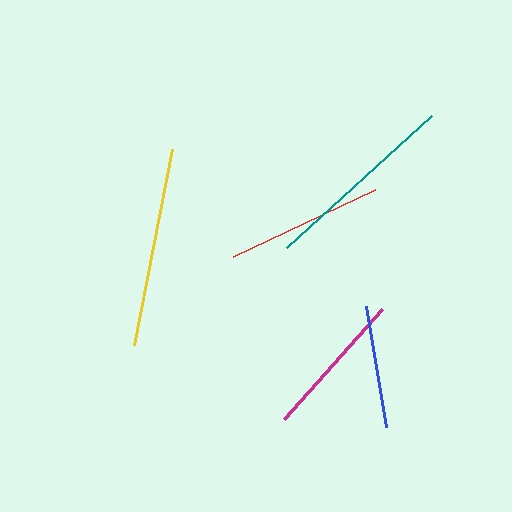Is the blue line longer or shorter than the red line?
The red line is longer than the blue line.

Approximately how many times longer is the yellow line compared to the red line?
The yellow line is approximately 1.3 times the length of the red line.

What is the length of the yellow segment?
The yellow segment is approximately 200 pixels long.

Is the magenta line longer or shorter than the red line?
The red line is longer than the magenta line.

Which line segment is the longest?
The yellow line is the longest at approximately 200 pixels.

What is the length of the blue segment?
The blue segment is approximately 123 pixels long.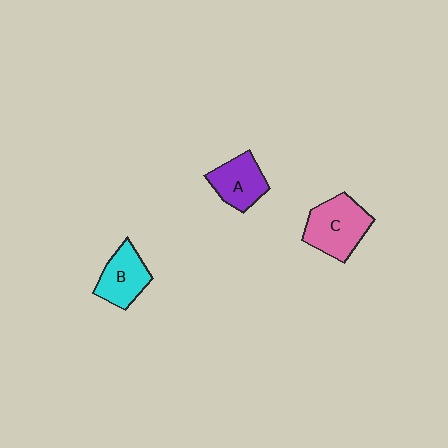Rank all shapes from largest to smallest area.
From largest to smallest: C (pink), B (cyan), A (purple).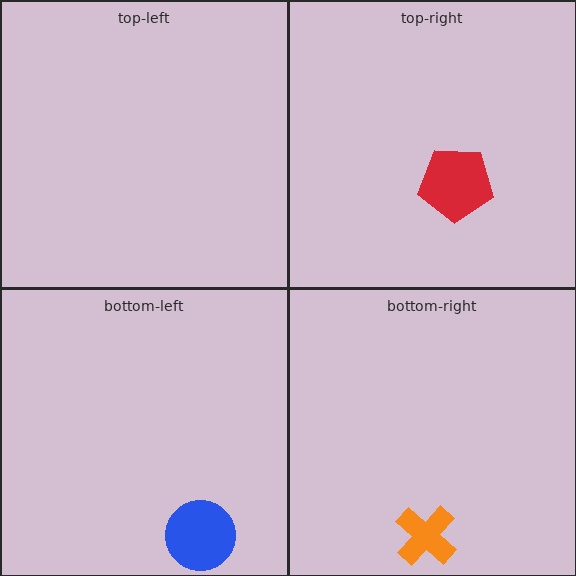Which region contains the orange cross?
The bottom-right region.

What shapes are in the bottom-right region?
The orange cross.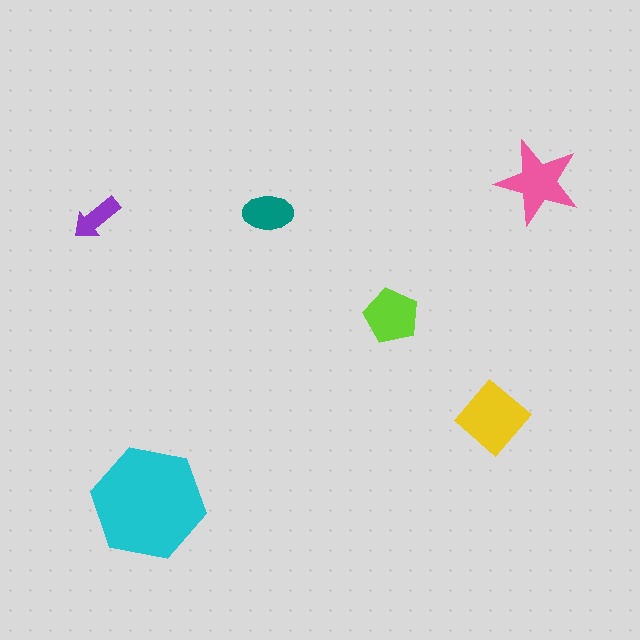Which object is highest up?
The pink star is topmost.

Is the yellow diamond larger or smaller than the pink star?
Larger.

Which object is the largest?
The cyan hexagon.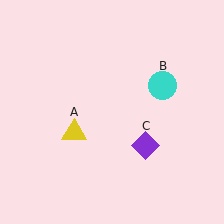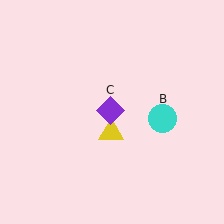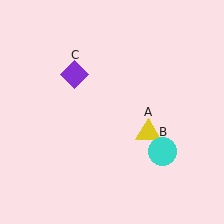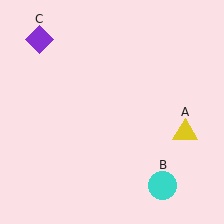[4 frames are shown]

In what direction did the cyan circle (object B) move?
The cyan circle (object B) moved down.